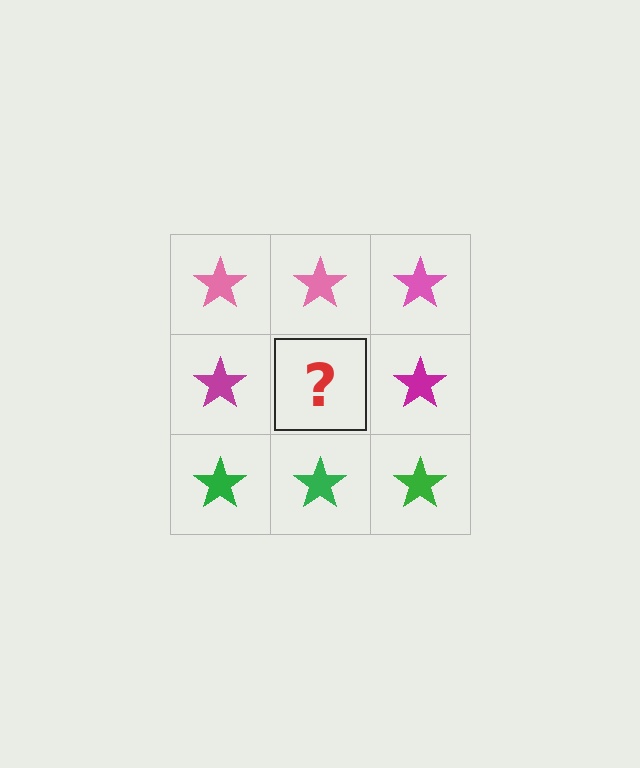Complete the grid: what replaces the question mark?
The question mark should be replaced with a magenta star.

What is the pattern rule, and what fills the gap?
The rule is that each row has a consistent color. The gap should be filled with a magenta star.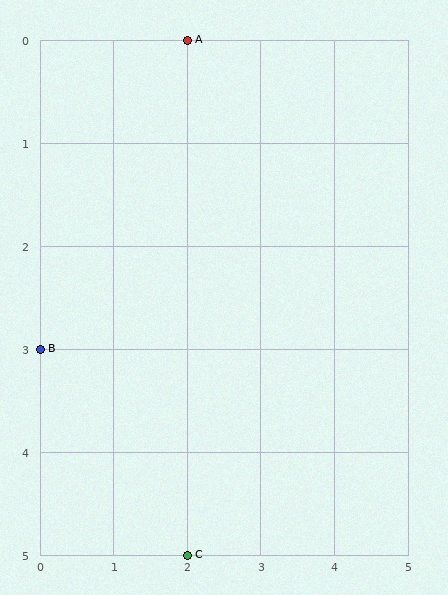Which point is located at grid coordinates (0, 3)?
Point B is at (0, 3).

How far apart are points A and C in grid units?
Points A and C are 5 rows apart.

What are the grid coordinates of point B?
Point B is at grid coordinates (0, 3).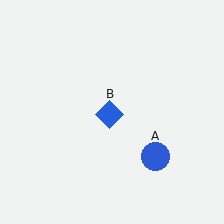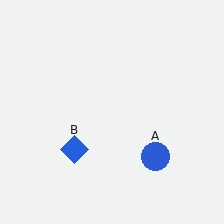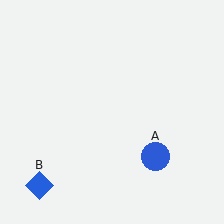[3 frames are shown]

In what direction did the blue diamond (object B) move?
The blue diamond (object B) moved down and to the left.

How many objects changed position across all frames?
1 object changed position: blue diamond (object B).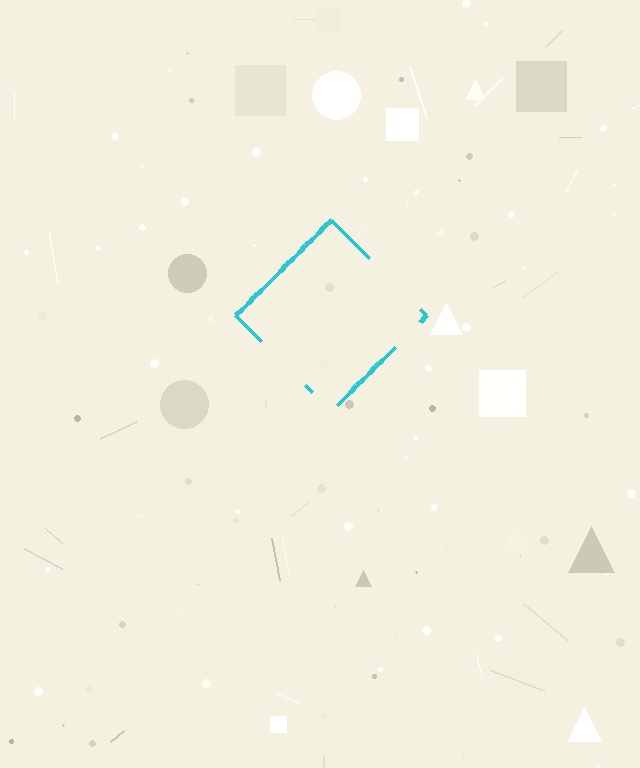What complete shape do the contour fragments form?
The contour fragments form a diamond.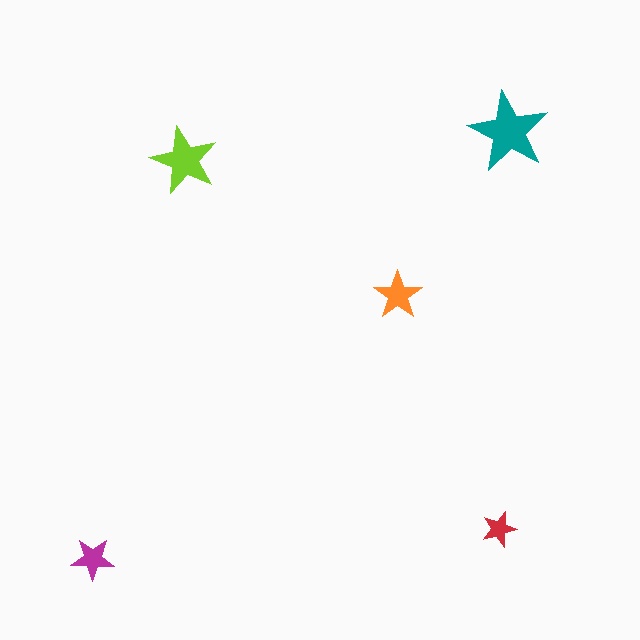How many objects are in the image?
There are 5 objects in the image.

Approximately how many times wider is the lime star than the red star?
About 2 times wider.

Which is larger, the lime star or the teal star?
The teal one.